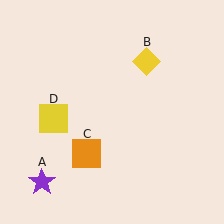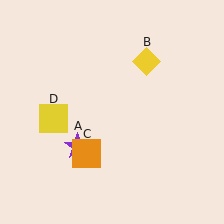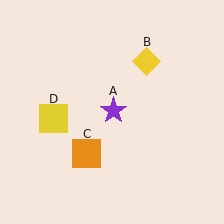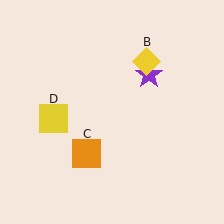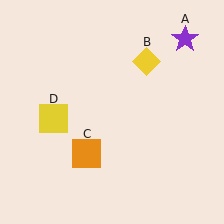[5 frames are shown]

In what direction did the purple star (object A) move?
The purple star (object A) moved up and to the right.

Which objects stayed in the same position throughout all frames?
Yellow diamond (object B) and orange square (object C) and yellow square (object D) remained stationary.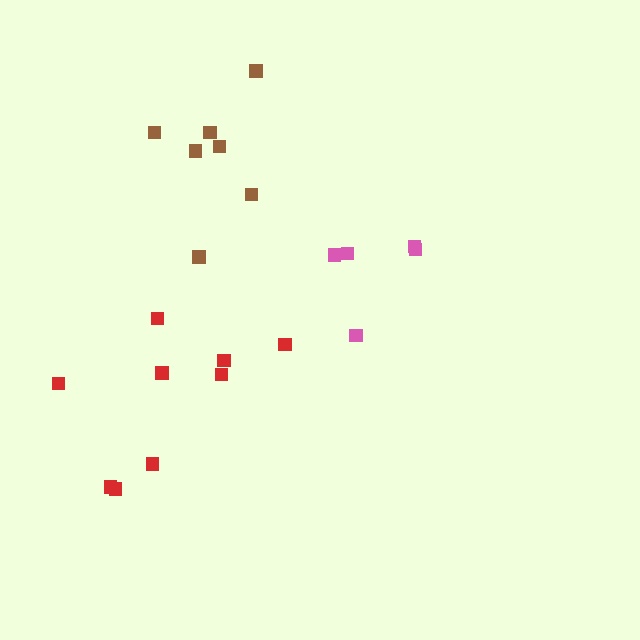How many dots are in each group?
Group 1: 9 dots, Group 2: 5 dots, Group 3: 7 dots (21 total).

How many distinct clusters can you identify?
There are 3 distinct clusters.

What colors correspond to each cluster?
The clusters are colored: red, pink, brown.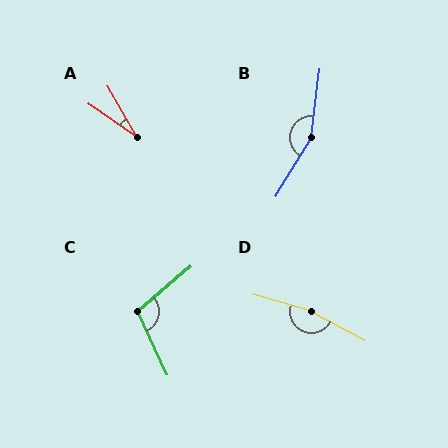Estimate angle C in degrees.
Approximately 105 degrees.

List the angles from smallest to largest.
A (26°), C (105°), B (155°), D (168°).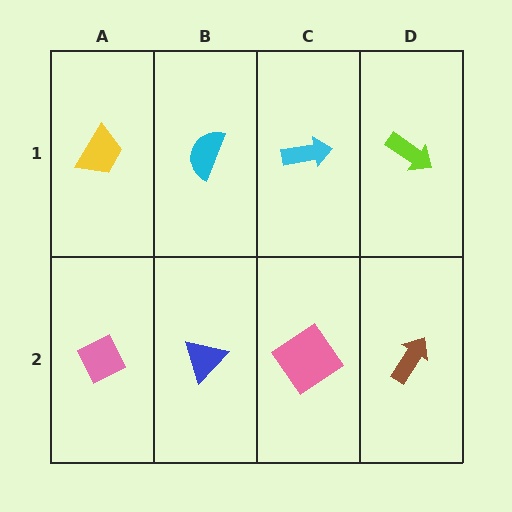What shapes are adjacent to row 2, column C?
A cyan arrow (row 1, column C), a blue triangle (row 2, column B), a brown arrow (row 2, column D).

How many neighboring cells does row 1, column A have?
2.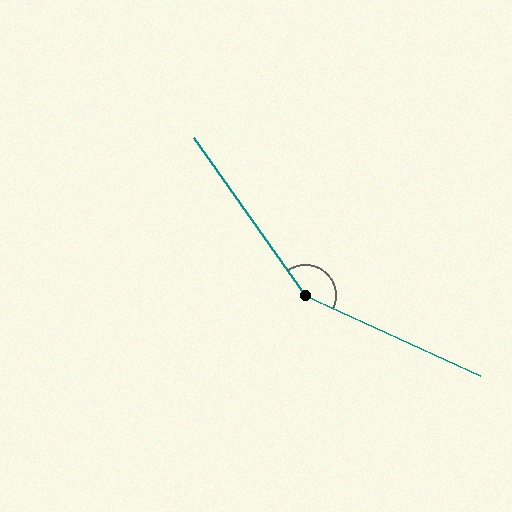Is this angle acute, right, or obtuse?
It is obtuse.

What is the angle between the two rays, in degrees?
Approximately 150 degrees.